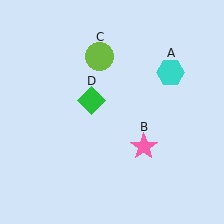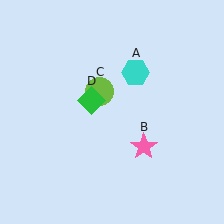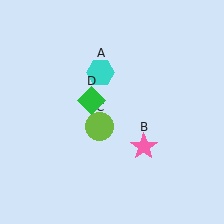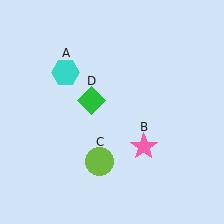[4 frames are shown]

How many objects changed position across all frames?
2 objects changed position: cyan hexagon (object A), lime circle (object C).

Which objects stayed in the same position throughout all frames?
Pink star (object B) and green diamond (object D) remained stationary.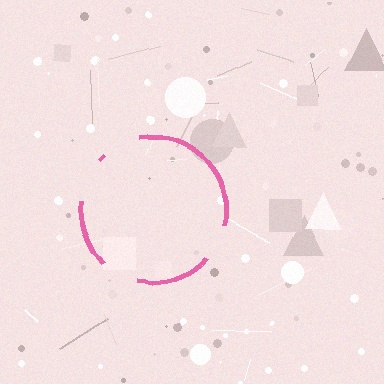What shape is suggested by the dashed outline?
The dashed outline suggests a circle.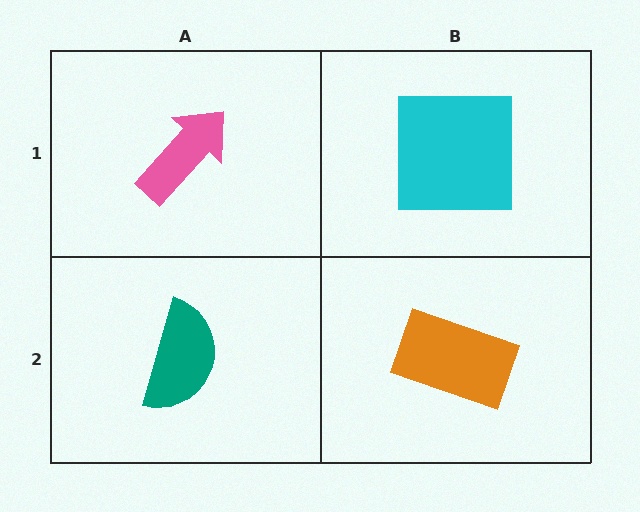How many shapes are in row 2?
2 shapes.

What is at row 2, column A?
A teal semicircle.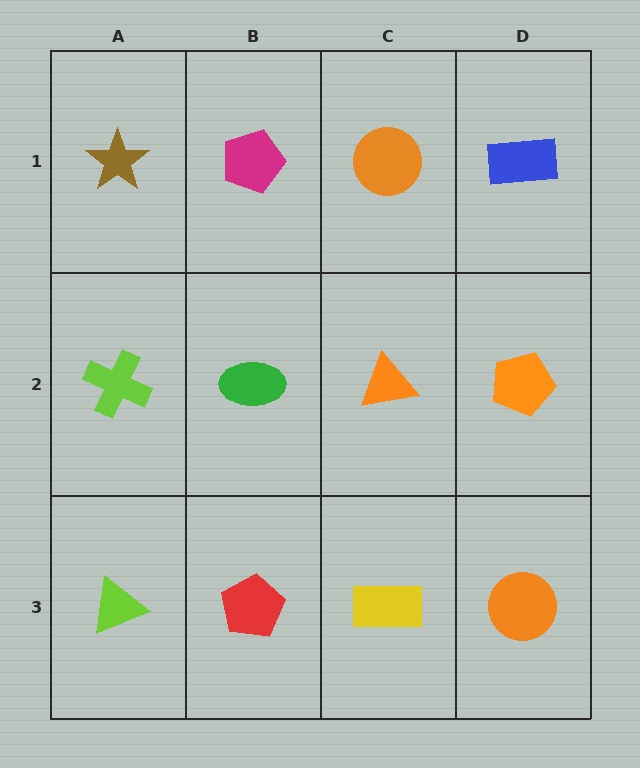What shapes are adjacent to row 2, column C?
An orange circle (row 1, column C), a yellow rectangle (row 3, column C), a green ellipse (row 2, column B), an orange pentagon (row 2, column D).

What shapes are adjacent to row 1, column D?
An orange pentagon (row 2, column D), an orange circle (row 1, column C).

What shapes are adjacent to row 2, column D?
A blue rectangle (row 1, column D), an orange circle (row 3, column D), an orange triangle (row 2, column C).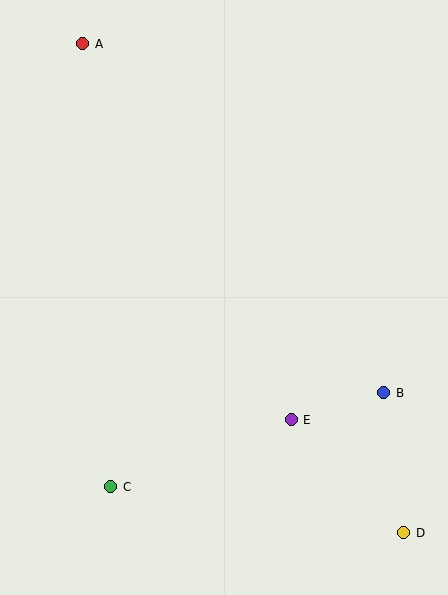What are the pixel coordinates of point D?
Point D is at (404, 533).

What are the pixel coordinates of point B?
Point B is at (384, 393).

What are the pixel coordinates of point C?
Point C is at (111, 487).